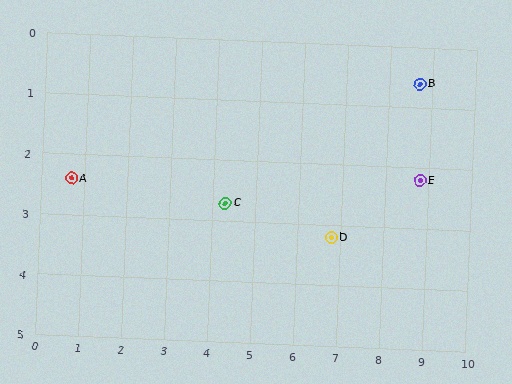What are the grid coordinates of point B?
Point B is at approximately (8.7, 0.6).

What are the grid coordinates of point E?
Point E is at approximately (8.8, 2.2).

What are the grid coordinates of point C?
Point C is at approximately (4.3, 2.7).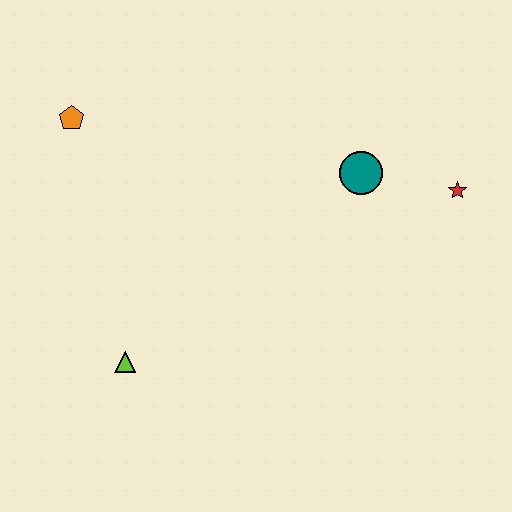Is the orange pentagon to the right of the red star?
No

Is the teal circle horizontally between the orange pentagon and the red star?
Yes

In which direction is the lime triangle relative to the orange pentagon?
The lime triangle is below the orange pentagon.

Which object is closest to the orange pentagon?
The lime triangle is closest to the orange pentagon.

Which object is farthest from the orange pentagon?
The red star is farthest from the orange pentagon.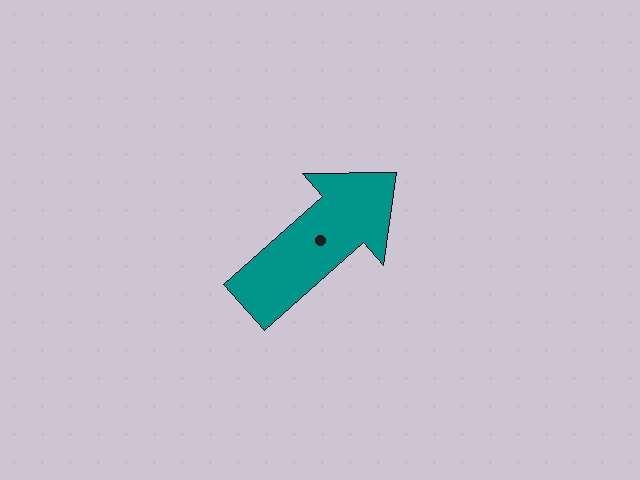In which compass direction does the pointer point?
Northeast.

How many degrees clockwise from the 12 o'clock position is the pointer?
Approximately 48 degrees.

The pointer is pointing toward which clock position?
Roughly 2 o'clock.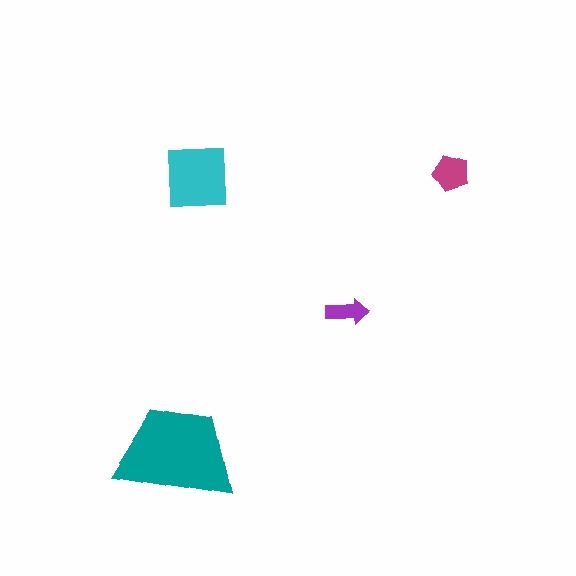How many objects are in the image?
There are 4 objects in the image.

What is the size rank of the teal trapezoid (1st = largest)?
1st.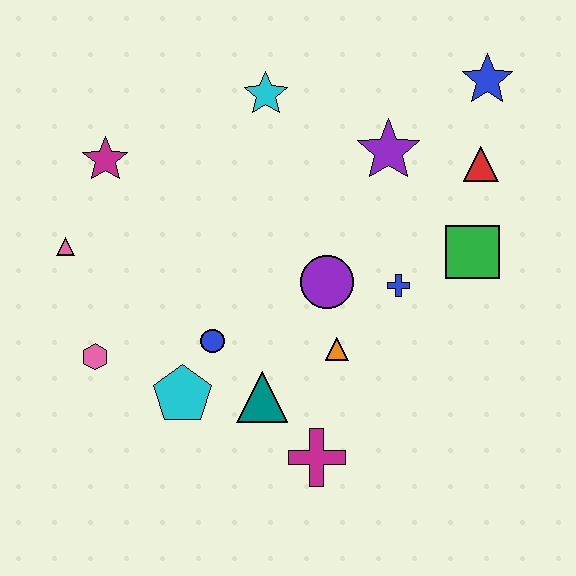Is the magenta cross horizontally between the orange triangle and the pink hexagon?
Yes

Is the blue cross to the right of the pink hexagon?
Yes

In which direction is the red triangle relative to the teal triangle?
The red triangle is above the teal triangle.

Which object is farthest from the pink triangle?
The blue star is farthest from the pink triangle.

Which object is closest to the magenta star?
The pink triangle is closest to the magenta star.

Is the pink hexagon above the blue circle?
No